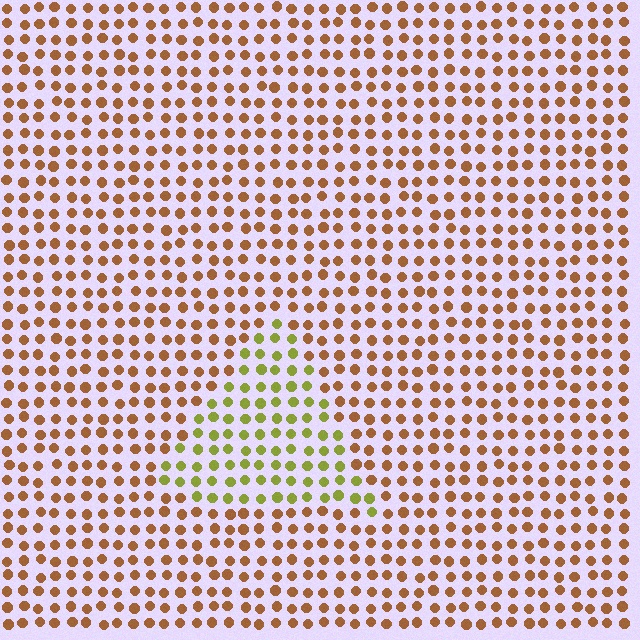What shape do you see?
I see a triangle.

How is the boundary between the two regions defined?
The boundary is defined purely by a slight shift in hue (about 49 degrees). Spacing, size, and orientation are identical on both sides.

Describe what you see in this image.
The image is filled with small brown elements in a uniform arrangement. A triangle-shaped region is visible where the elements are tinted to a slightly different hue, forming a subtle color boundary.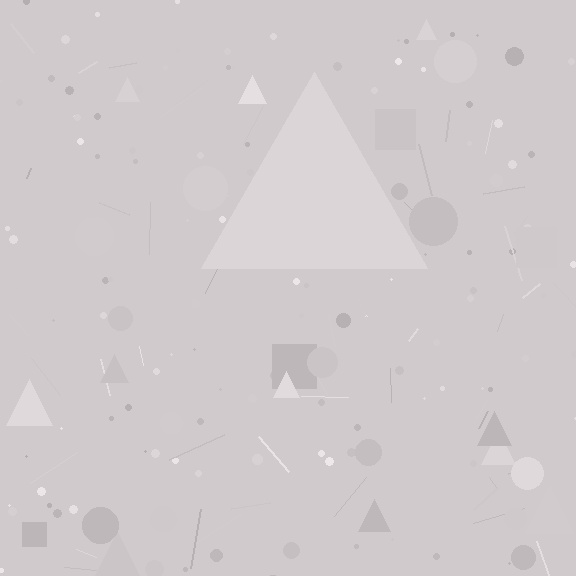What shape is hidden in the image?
A triangle is hidden in the image.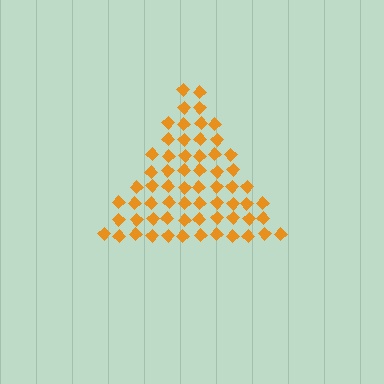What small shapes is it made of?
It is made of small diamonds.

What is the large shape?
The large shape is a triangle.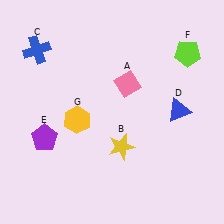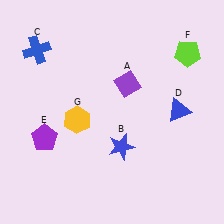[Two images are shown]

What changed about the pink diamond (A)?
In Image 1, A is pink. In Image 2, it changed to purple.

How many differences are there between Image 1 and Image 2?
There are 2 differences between the two images.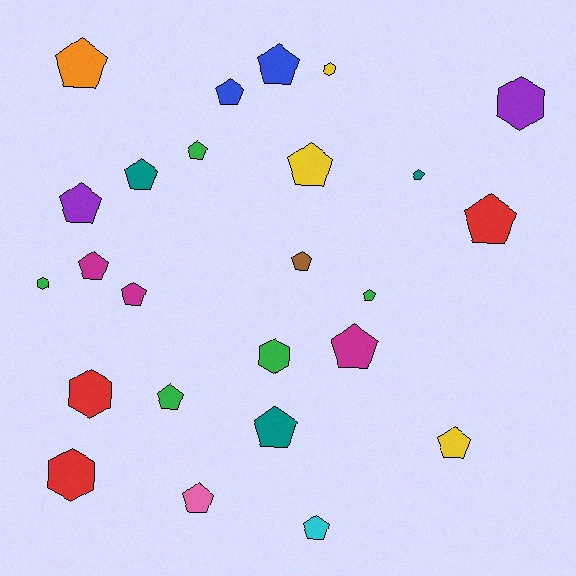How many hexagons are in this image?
There are 6 hexagons.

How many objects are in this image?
There are 25 objects.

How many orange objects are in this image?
There is 1 orange object.